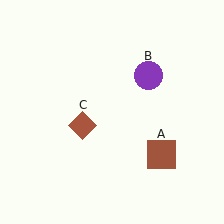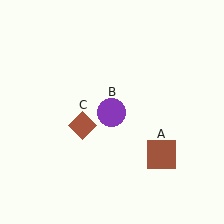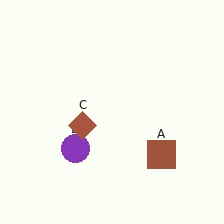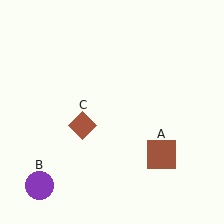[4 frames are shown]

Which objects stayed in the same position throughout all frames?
Brown square (object A) and brown diamond (object C) remained stationary.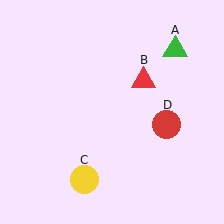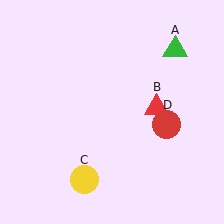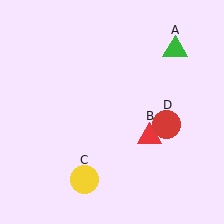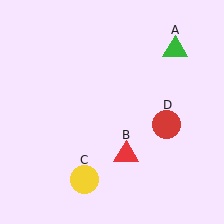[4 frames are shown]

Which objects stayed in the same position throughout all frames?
Green triangle (object A) and yellow circle (object C) and red circle (object D) remained stationary.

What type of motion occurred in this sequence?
The red triangle (object B) rotated clockwise around the center of the scene.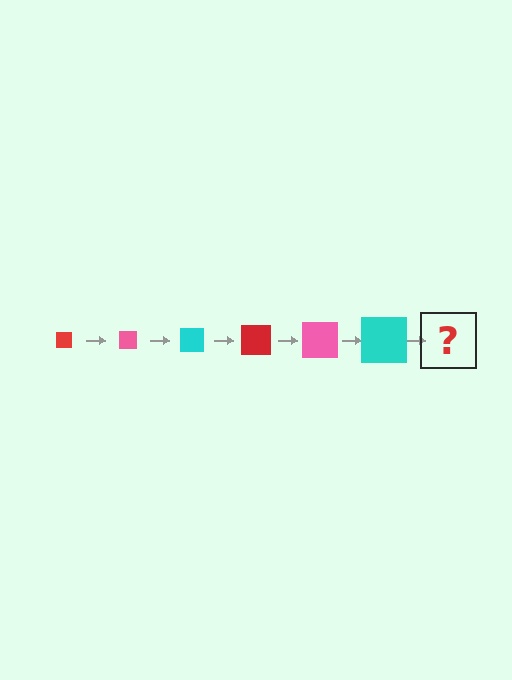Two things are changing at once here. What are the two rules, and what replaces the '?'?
The two rules are that the square grows larger each step and the color cycles through red, pink, and cyan. The '?' should be a red square, larger than the previous one.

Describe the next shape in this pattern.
It should be a red square, larger than the previous one.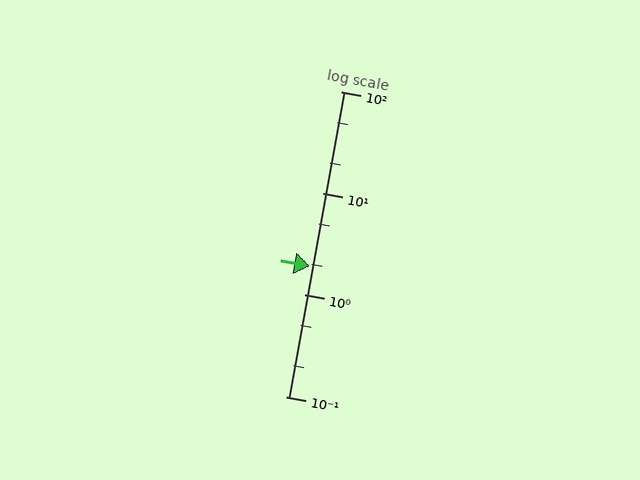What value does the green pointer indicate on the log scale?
The pointer indicates approximately 1.9.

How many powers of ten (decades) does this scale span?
The scale spans 3 decades, from 0.1 to 100.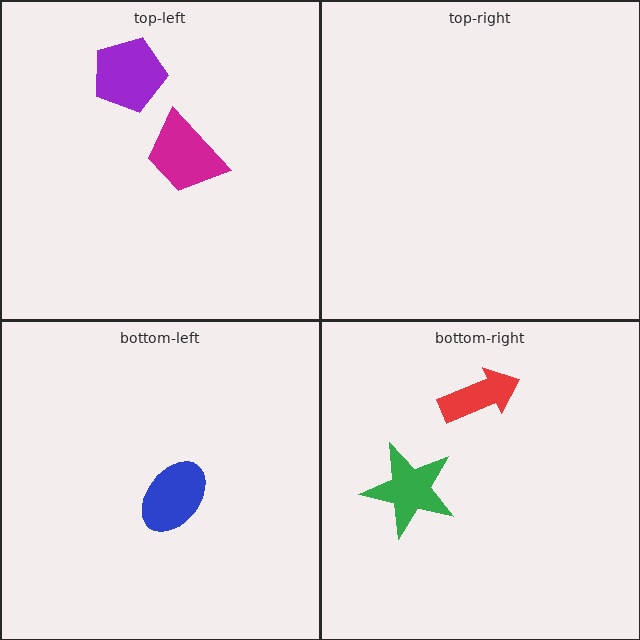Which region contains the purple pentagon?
The top-left region.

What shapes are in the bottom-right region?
The green star, the red arrow.